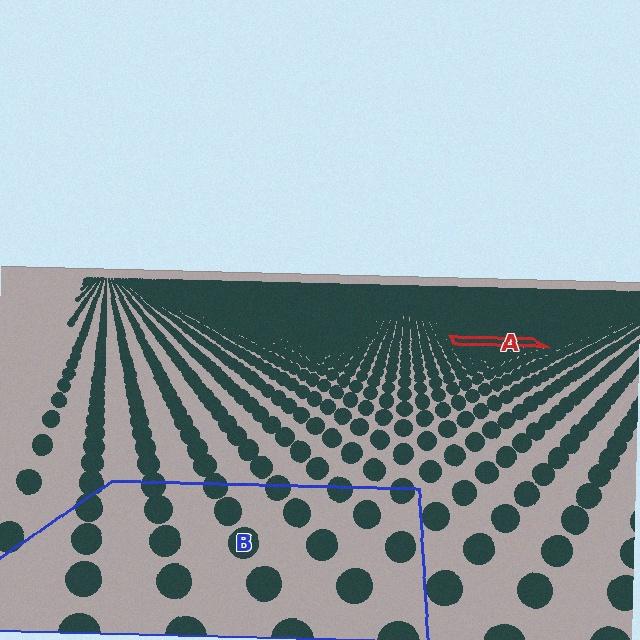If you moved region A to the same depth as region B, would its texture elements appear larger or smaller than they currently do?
They would appear larger. At a closer depth, the same texture elements are projected at a bigger on-screen size.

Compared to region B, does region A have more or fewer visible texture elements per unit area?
Region A has more texture elements per unit area — they are packed more densely because it is farther away.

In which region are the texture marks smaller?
The texture marks are smaller in region A, because it is farther away.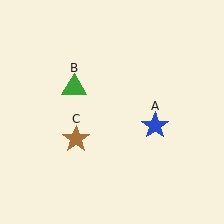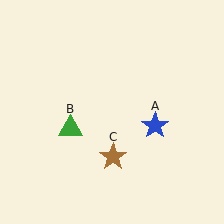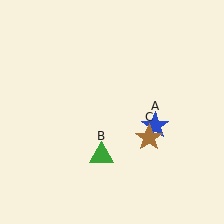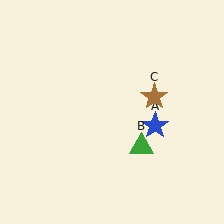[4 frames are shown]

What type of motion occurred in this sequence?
The green triangle (object B), brown star (object C) rotated counterclockwise around the center of the scene.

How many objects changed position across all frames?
2 objects changed position: green triangle (object B), brown star (object C).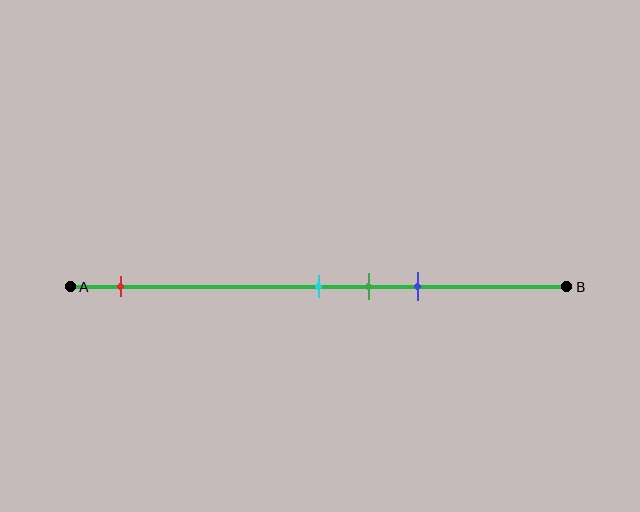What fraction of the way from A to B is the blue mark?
The blue mark is approximately 70% (0.7) of the way from A to B.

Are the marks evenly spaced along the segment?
No, the marks are not evenly spaced.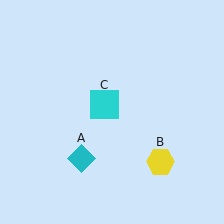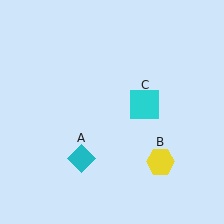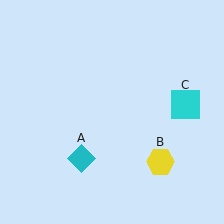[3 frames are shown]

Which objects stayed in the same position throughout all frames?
Cyan diamond (object A) and yellow hexagon (object B) remained stationary.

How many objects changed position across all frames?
1 object changed position: cyan square (object C).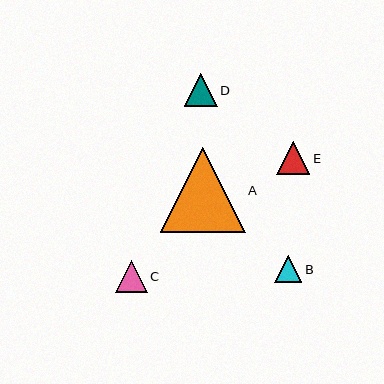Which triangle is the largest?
Triangle A is the largest with a size of approximately 85 pixels.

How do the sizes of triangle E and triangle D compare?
Triangle E and triangle D are approximately the same size.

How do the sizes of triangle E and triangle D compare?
Triangle E and triangle D are approximately the same size.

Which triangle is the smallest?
Triangle B is the smallest with a size of approximately 27 pixels.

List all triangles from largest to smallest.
From largest to smallest: A, E, D, C, B.